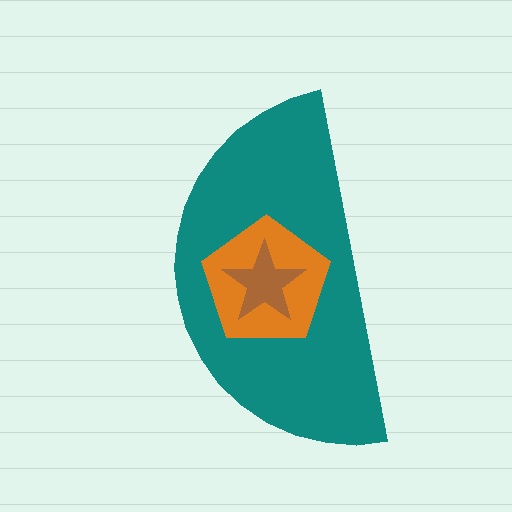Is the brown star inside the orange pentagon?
Yes.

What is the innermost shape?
The brown star.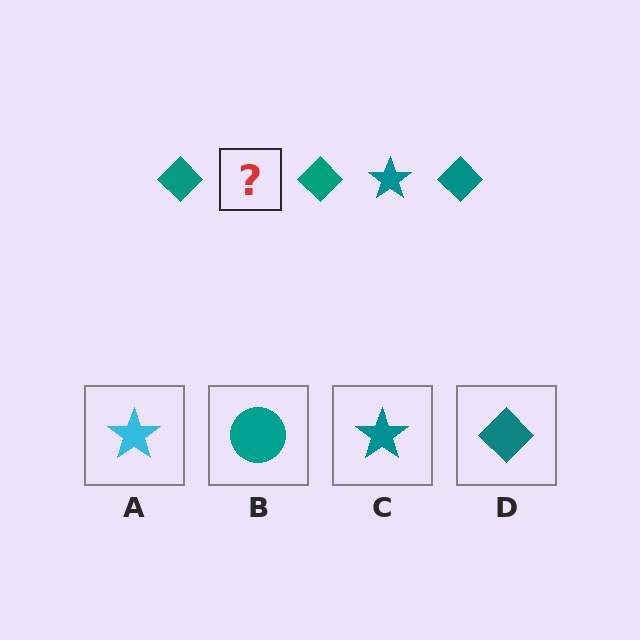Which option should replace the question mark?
Option C.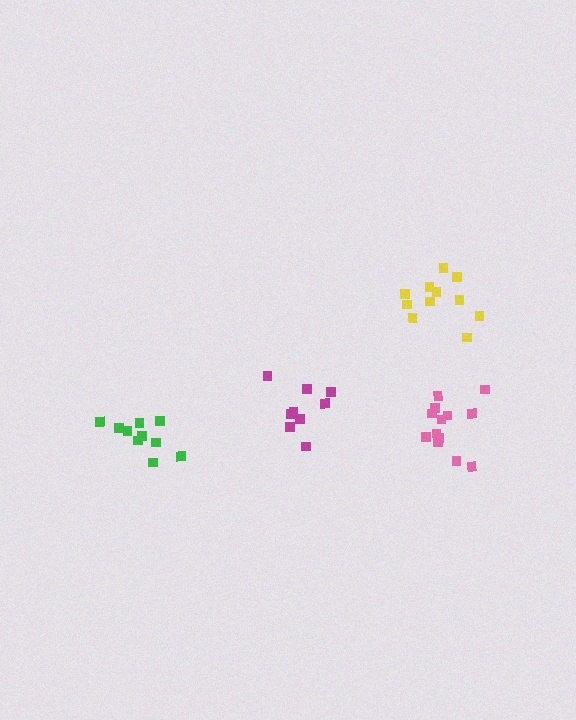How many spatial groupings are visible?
There are 4 spatial groupings.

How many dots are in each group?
Group 1: 13 dots, Group 2: 10 dots, Group 3: 9 dots, Group 4: 11 dots (43 total).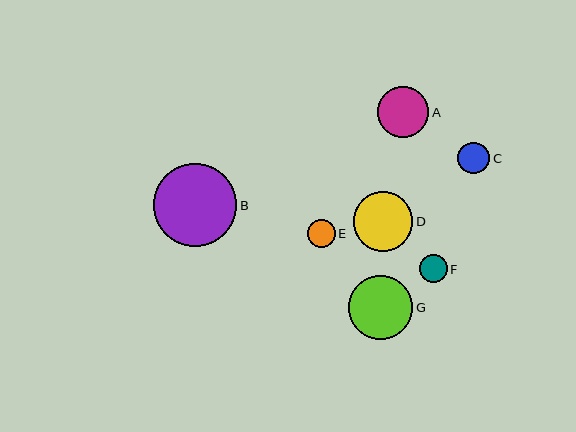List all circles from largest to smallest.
From largest to smallest: B, G, D, A, C, F, E.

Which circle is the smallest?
Circle E is the smallest with a size of approximately 27 pixels.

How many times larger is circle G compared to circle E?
Circle G is approximately 2.3 times the size of circle E.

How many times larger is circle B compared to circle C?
Circle B is approximately 2.6 times the size of circle C.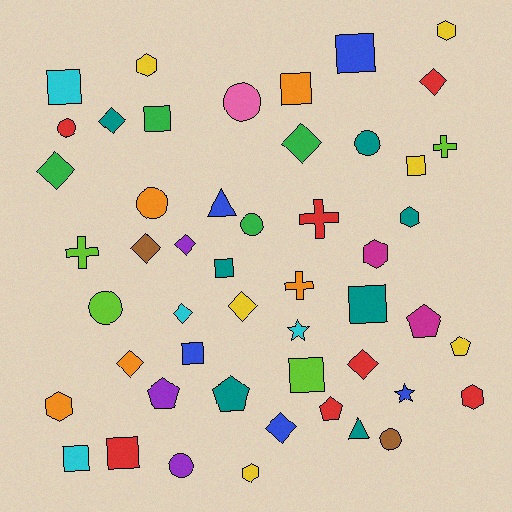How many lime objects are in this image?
There are 4 lime objects.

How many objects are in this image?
There are 50 objects.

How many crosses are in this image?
There are 4 crosses.